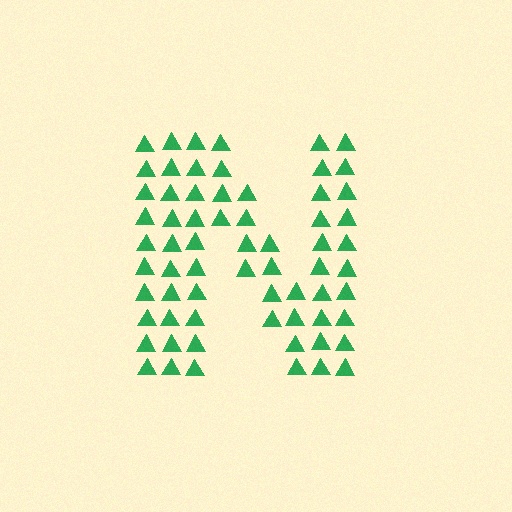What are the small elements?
The small elements are triangles.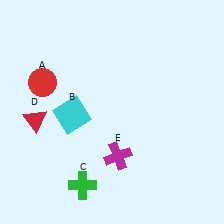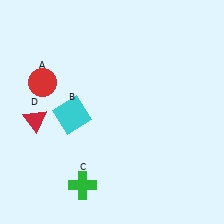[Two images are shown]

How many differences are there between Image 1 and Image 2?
There is 1 difference between the two images.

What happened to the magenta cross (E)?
The magenta cross (E) was removed in Image 2. It was in the bottom-right area of Image 1.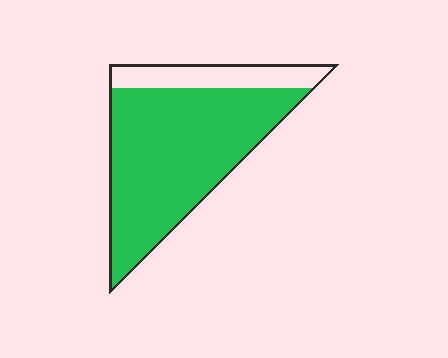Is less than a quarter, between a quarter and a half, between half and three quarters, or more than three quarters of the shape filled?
More than three quarters.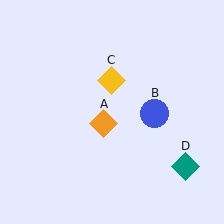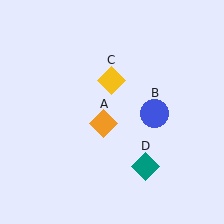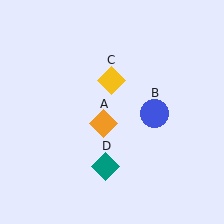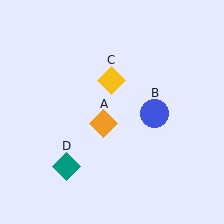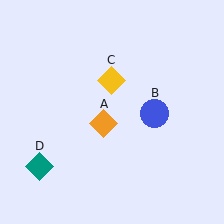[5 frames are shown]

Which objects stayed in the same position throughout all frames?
Orange diamond (object A) and blue circle (object B) and yellow diamond (object C) remained stationary.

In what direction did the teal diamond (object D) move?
The teal diamond (object D) moved left.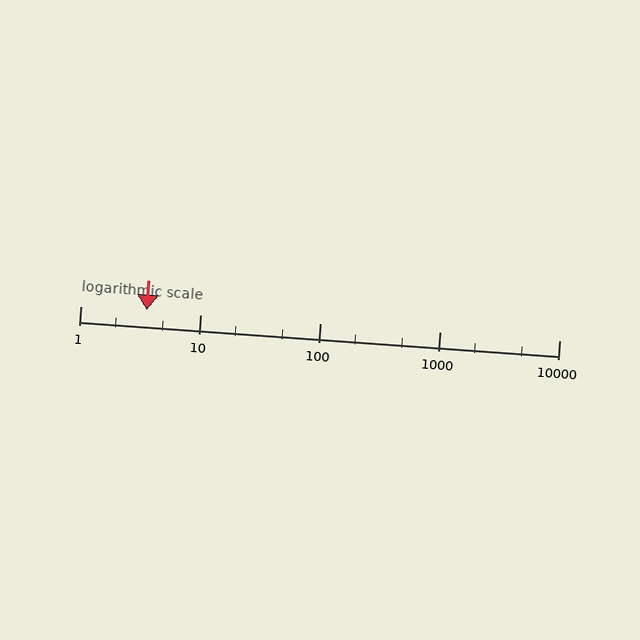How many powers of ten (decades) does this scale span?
The scale spans 4 decades, from 1 to 10000.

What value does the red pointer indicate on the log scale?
The pointer indicates approximately 3.6.